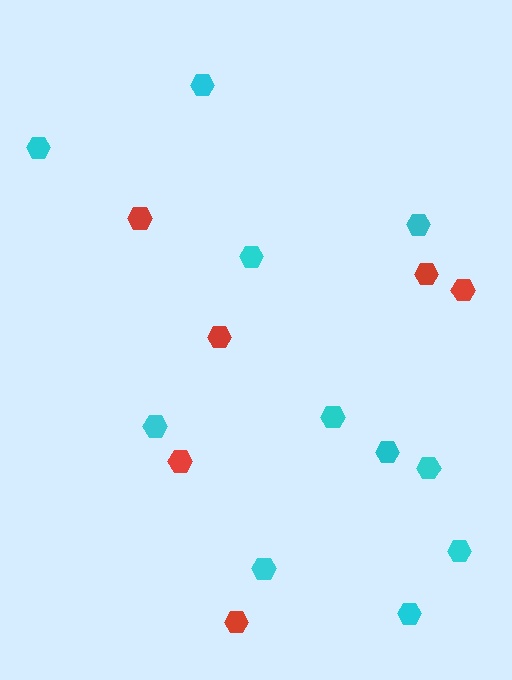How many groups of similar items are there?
There are 2 groups: one group of cyan hexagons (11) and one group of red hexagons (6).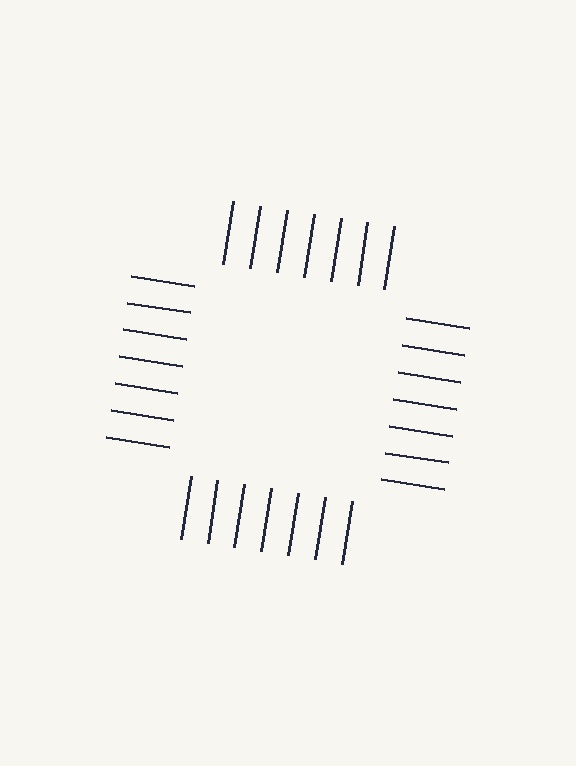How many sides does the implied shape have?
4 sides — the line-ends trace a square.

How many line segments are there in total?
28 — 7 along each of the 4 edges.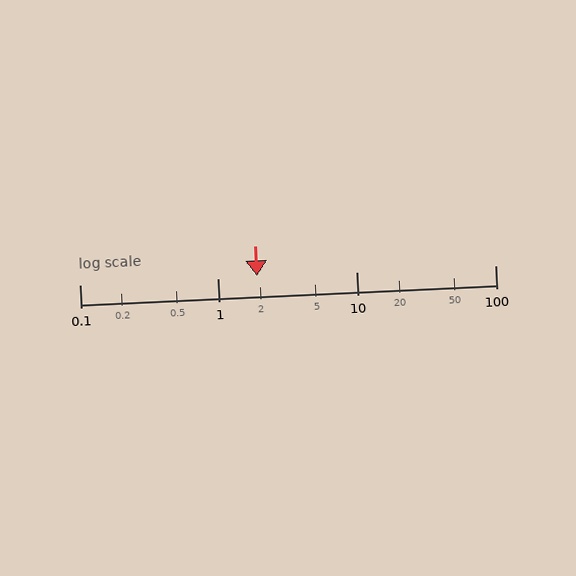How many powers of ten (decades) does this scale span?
The scale spans 3 decades, from 0.1 to 100.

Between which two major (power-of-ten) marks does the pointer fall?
The pointer is between 1 and 10.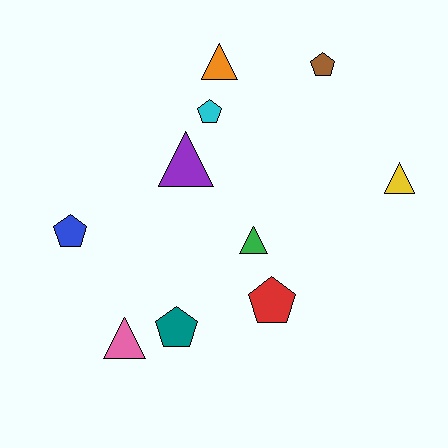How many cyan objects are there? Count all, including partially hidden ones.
There is 1 cyan object.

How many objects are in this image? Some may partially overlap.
There are 10 objects.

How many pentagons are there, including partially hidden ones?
There are 5 pentagons.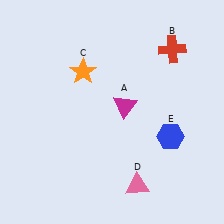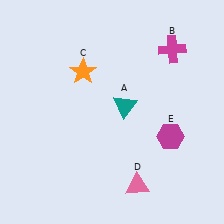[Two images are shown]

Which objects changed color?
A changed from magenta to teal. B changed from red to magenta. E changed from blue to magenta.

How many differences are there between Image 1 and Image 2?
There are 3 differences between the two images.